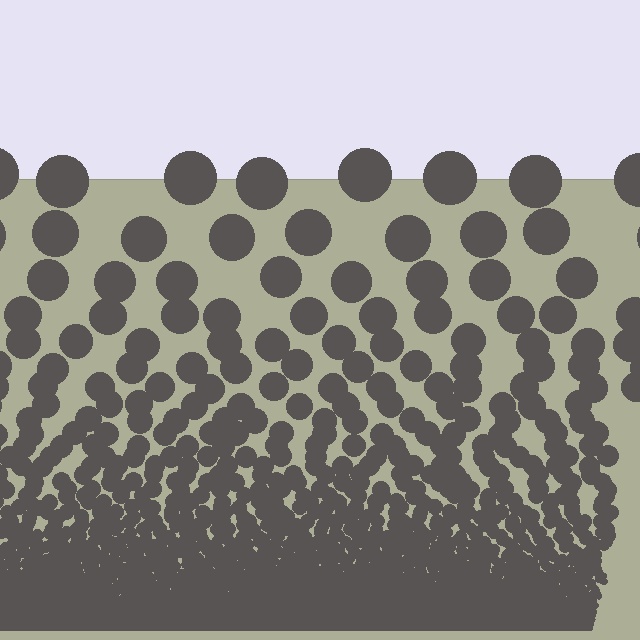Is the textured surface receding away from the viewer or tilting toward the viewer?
The surface appears to tilt toward the viewer. Texture elements get larger and sparser toward the top.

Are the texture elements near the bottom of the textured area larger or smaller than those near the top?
Smaller. The gradient is inverted — elements near the bottom are smaller and denser.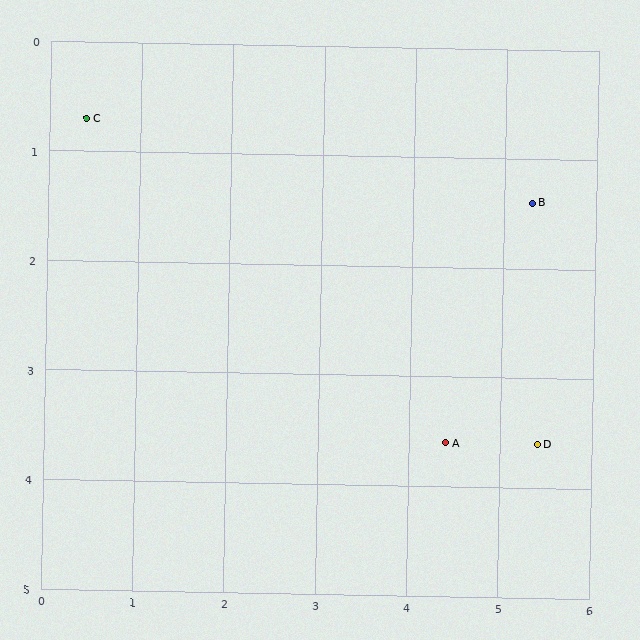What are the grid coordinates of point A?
Point A is at approximately (4.4, 3.6).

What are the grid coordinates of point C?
Point C is at approximately (0.4, 0.7).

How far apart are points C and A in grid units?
Points C and A are about 4.9 grid units apart.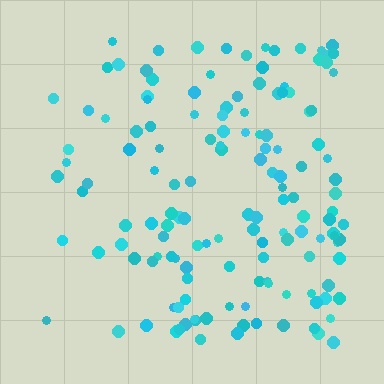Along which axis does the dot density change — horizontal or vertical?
Horizontal.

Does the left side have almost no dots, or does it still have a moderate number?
Still a moderate number, just noticeably fewer than the right.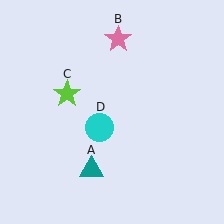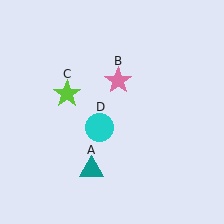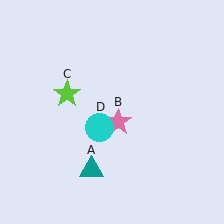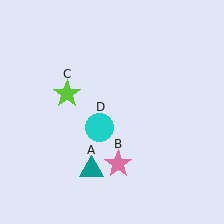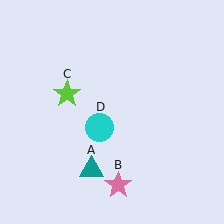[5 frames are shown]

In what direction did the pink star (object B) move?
The pink star (object B) moved down.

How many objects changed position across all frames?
1 object changed position: pink star (object B).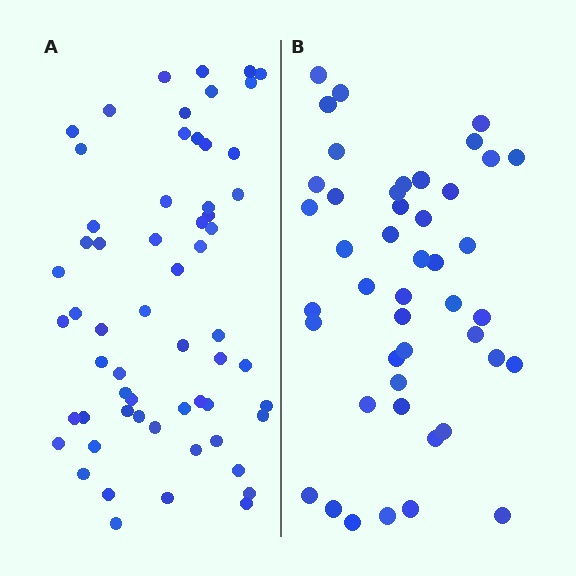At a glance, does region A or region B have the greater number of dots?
Region A (the left region) has more dots.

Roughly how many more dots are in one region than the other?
Region A has approximately 15 more dots than region B.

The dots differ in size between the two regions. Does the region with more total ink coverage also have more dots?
No. Region B has more total ink coverage because its dots are larger, but region A actually contains more individual dots. Total area can be misleading — the number of items is what matters here.